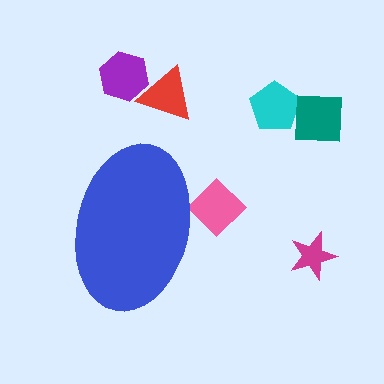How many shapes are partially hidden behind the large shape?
1 shape is partially hidden.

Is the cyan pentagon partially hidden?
No, the cyan pentagon is fully visible.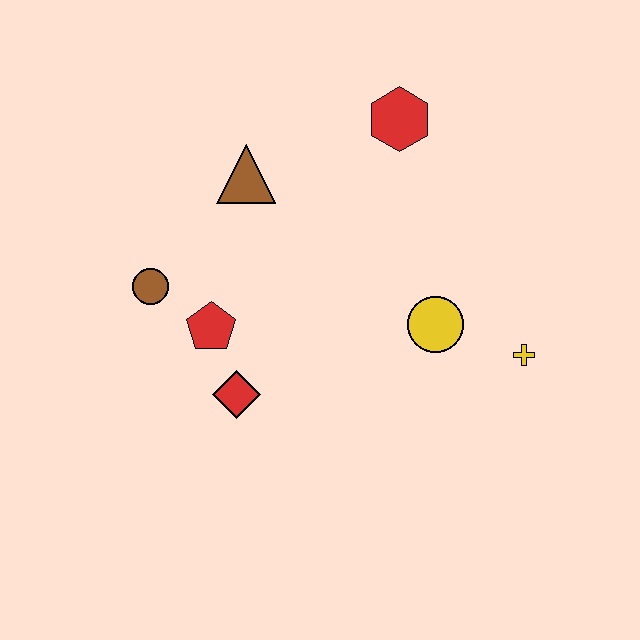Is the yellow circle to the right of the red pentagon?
Yes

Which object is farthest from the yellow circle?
The brown circle is farthest from the yellow circle.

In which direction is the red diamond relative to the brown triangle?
The red diamond is below the brown triangle.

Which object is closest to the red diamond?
The red pentagon is closest to the red diamond.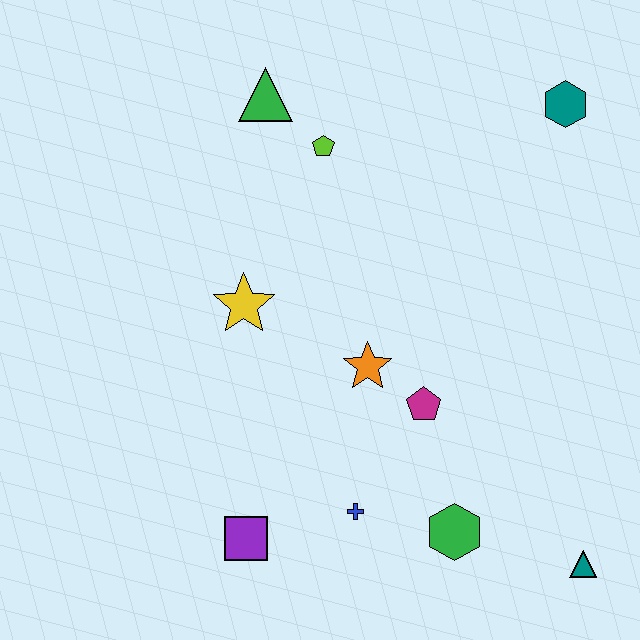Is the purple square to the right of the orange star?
No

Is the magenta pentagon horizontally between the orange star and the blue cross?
No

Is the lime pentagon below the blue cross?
No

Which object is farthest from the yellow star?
The teal triangle is farthest from the yellow star.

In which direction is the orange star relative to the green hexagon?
The orange star is above the green hexagon.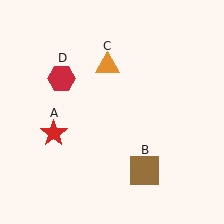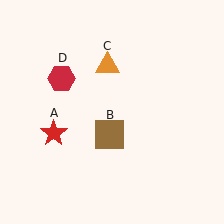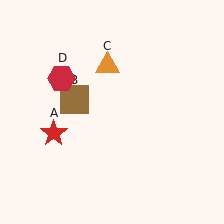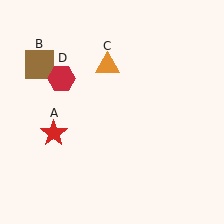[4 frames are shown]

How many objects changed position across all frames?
1 object changed position: brown square (object B).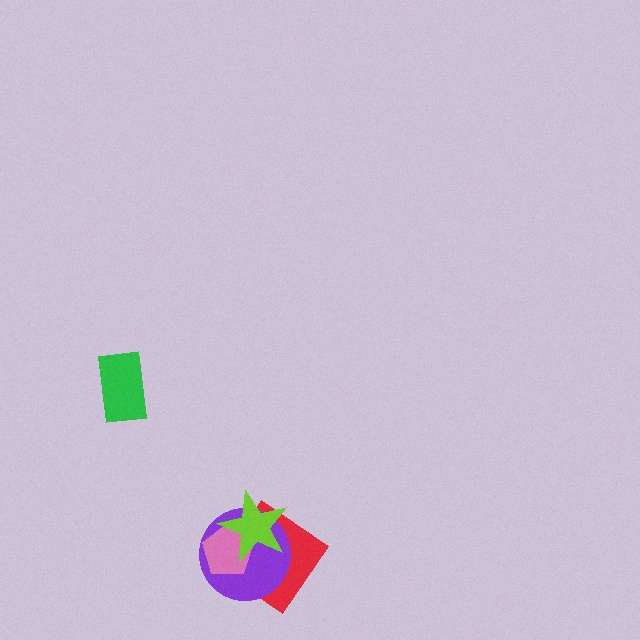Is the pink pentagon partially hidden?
Yes, it is partially covered by another shape.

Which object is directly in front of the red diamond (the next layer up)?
The purple circle is directly in front of the red diamond.